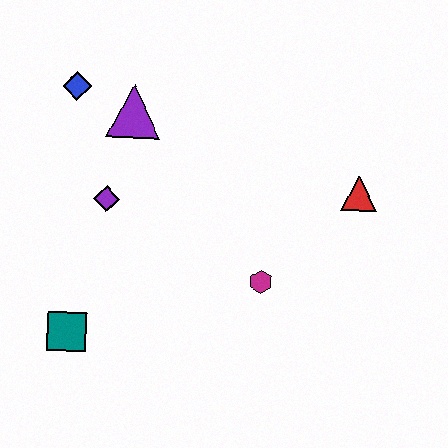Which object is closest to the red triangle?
The magenta hexagon is closest to the red triangle.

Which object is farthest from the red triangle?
The teal square is farthest from the red triangle.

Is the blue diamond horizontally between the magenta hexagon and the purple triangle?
No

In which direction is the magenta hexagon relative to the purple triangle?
The magenta hexagon is below the purple triangle.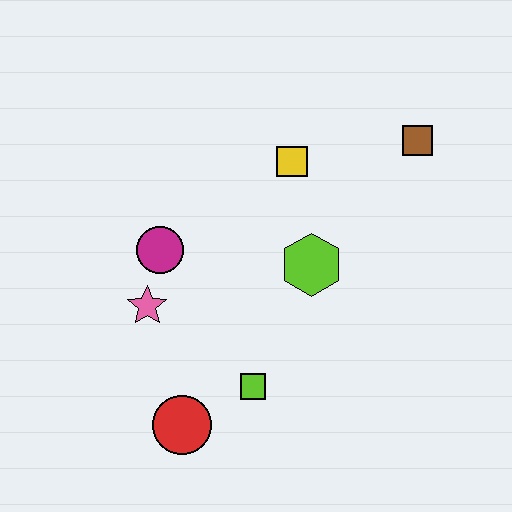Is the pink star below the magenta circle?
Yes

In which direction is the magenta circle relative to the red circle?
The magenta circle is above the red circle.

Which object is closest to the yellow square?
The lime hexagon is closest to the yellow square.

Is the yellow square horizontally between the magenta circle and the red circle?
No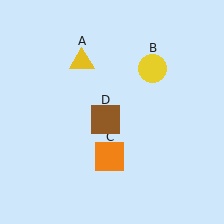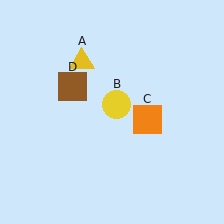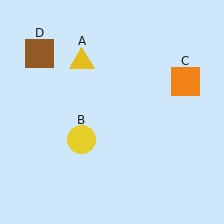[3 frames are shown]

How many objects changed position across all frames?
3 objects changed position: yellow circle (object B), orange square (object C), brown square (object D).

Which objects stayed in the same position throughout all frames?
Yellow triangle (object A) remained stationary.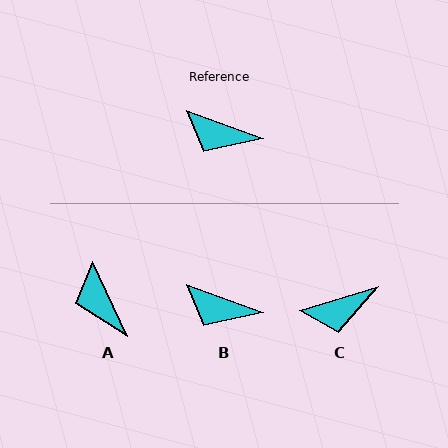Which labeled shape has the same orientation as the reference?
B.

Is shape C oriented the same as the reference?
No, it is off by about 37 degrees.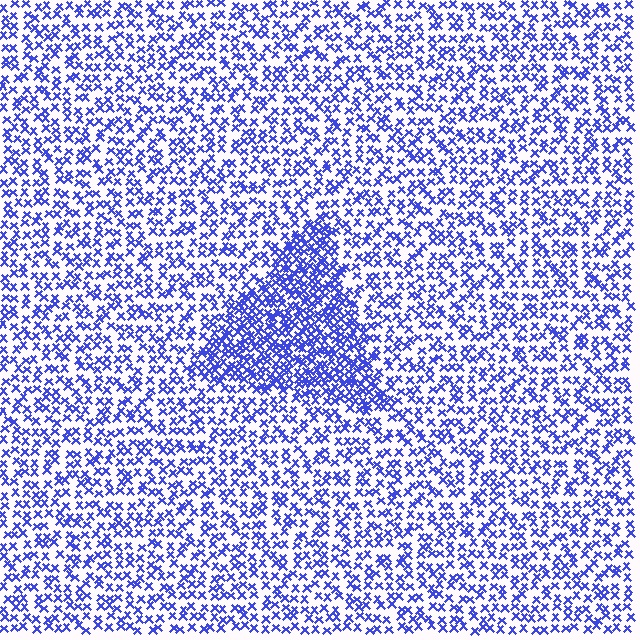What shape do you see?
I see a triangle.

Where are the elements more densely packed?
The elements are more densely packed inside the triangle boundary.